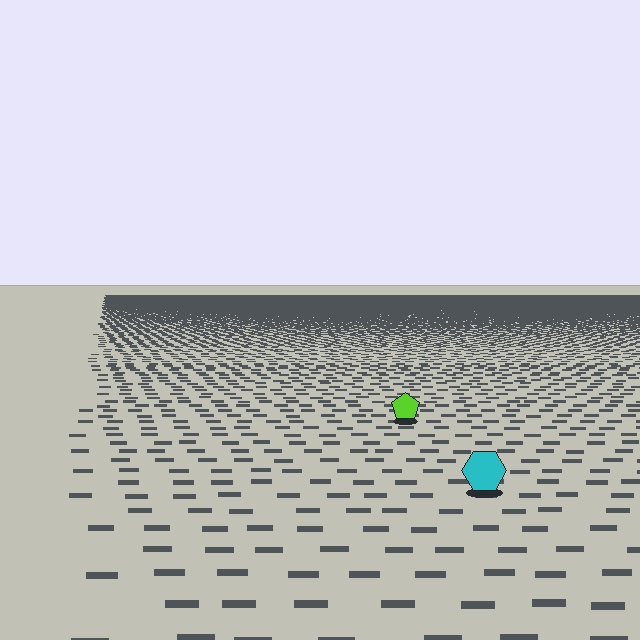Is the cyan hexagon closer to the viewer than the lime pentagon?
Yes. The cyan hexagon is closer — you can tell from the texture gradient: the ground texture is coarser near it.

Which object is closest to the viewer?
The cyan hexagon is closest. The texture marks near it are larger and more spread out.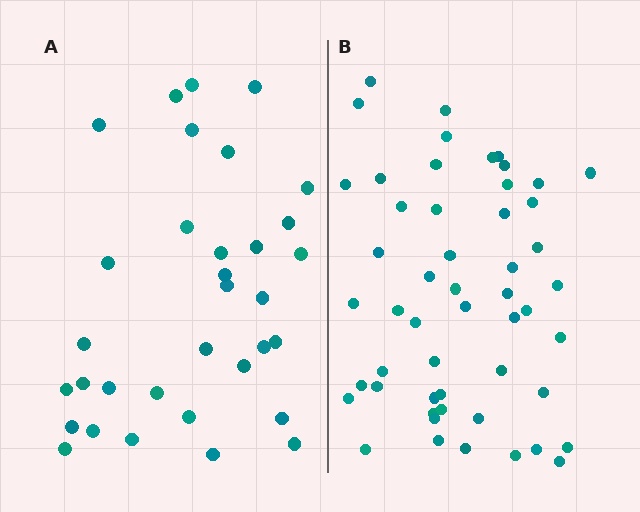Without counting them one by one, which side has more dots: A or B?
Region B (the right region) has more dots.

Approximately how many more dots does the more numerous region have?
Region B has approximately 20 more dots than region A.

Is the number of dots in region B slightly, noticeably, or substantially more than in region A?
Region B has substantially more. The ratio is roughly 1.6 to 1.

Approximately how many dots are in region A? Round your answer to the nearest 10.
About 30 dots. (The exact count is 33, which rounds to 30.)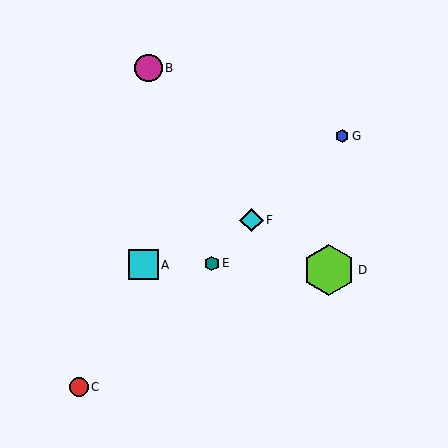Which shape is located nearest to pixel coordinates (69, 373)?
The red circle (labeled C) at (79, 387) is nearest to that location.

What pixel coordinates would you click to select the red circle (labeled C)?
Click at (79, 387) to select the red circle C.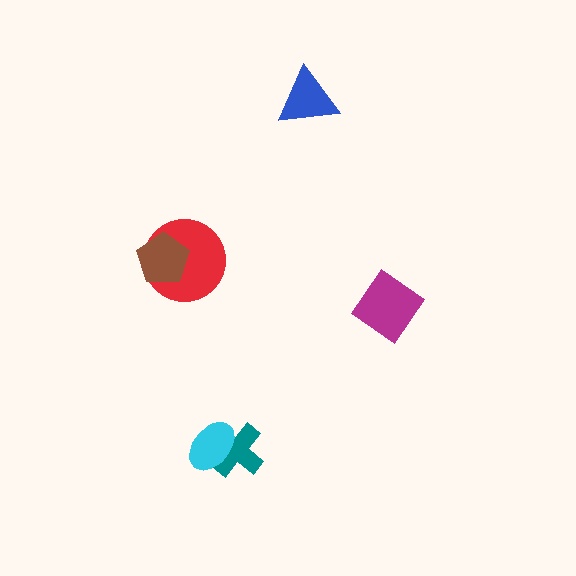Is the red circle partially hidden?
Yes, it is partially covered by another shape.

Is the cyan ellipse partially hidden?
No, no other shape covers it.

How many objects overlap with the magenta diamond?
0 objects overlap with the magenta diamond.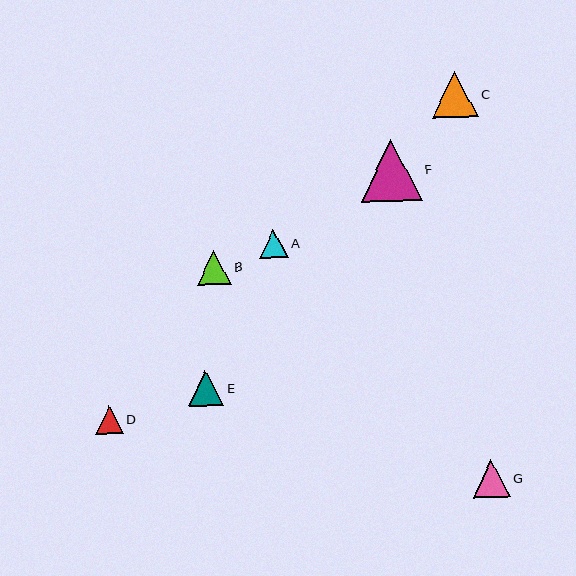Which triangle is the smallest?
Triangle D is the smallest with a size of approximately 28 pixels.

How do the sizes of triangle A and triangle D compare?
Triangle A and triangle D are approximately the same size.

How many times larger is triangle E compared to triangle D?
Triangle E is approximately 1.3 times the size of triangle D.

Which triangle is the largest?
Triangle F is the largest with a size of approximately 61 pixels.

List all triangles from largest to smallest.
From largest to smallest: F, C, G, E, B, A, D.